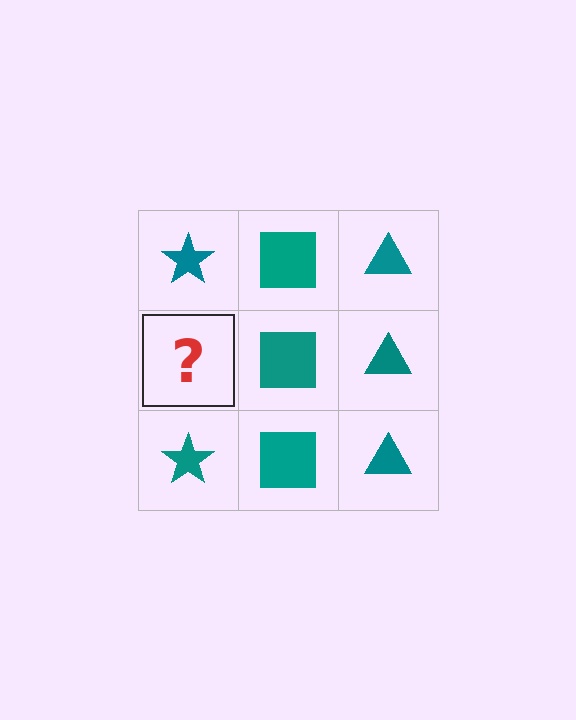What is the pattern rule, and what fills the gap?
The rule is that each column has a consistent shape. The gap should be filled with a teal star.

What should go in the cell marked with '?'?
The missing cell should contain a teal star.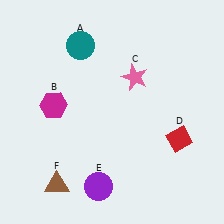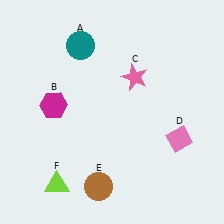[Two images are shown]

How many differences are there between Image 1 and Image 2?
There are 3 differences between the two images.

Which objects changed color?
D changed from red to pink. E changed from purple to brown. F changed from brown to lime.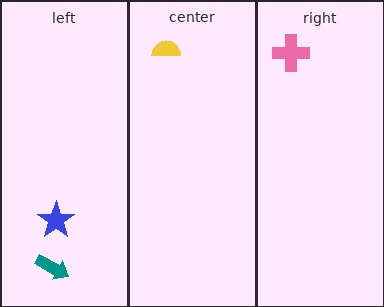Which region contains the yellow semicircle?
The center region.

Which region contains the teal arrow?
The left region.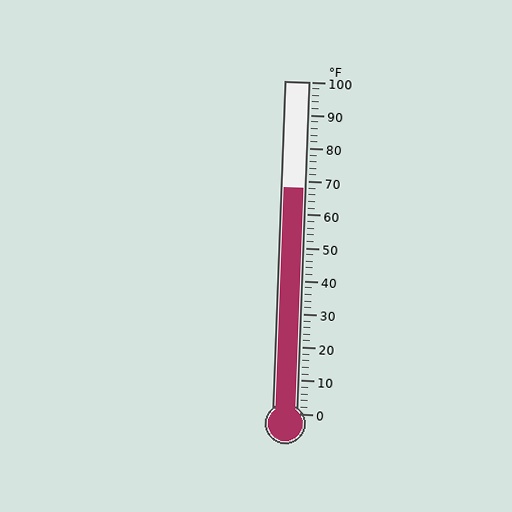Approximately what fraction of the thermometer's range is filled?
The thermometer is filled to approximately 70% of its range.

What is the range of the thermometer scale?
The thermometer scale ranges from 0°F to 100°F.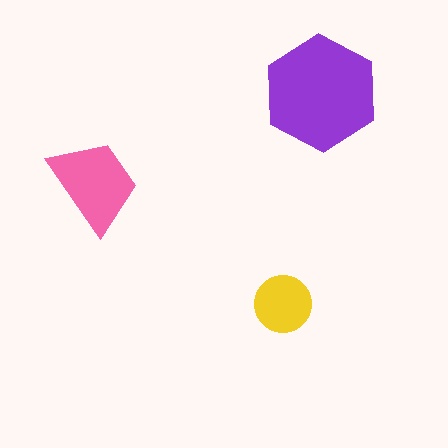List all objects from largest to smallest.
The purple hexagon, the pink trapezoid, the yellow circle.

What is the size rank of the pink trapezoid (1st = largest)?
2nd.